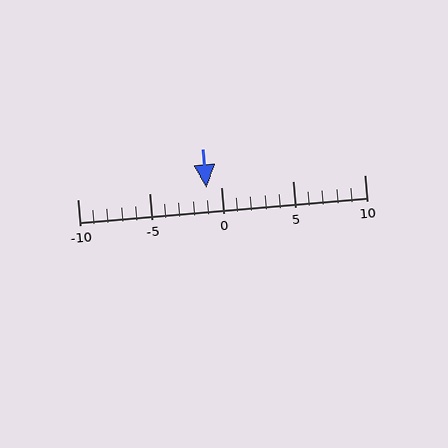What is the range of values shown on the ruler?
The ruler shows values from -10 to 10.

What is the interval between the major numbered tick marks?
The major tick marks are spaced 5 units apart.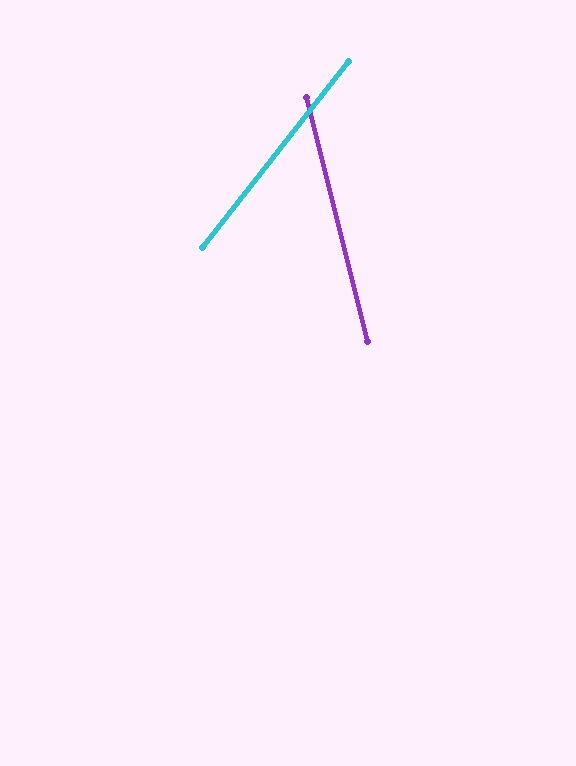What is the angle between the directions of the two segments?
Approximately 52 degrees.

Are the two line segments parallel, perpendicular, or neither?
Neither parallel nor perpendicular — they differ by about 52°.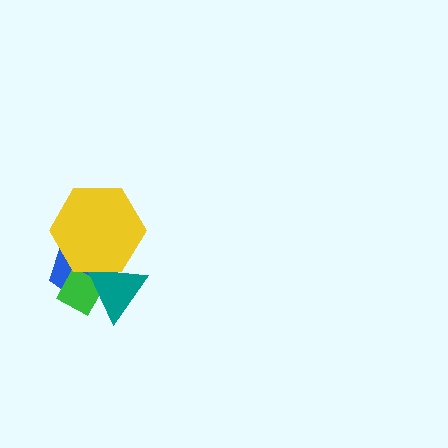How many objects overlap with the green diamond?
3 objects overlap with the green diamond.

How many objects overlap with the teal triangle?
3 objects overlap with the teal triangle.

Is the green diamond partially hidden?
Yes, it is partially covered by another shape.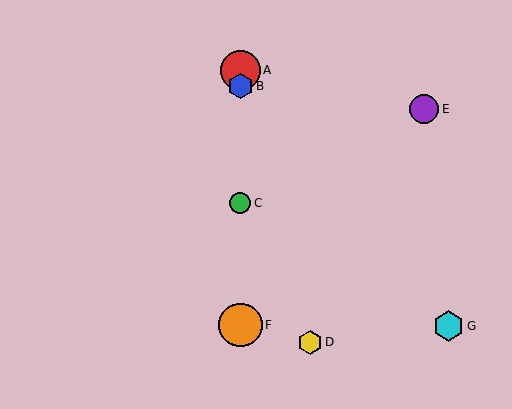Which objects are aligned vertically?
Objects A, B, C, F are aligned vertically.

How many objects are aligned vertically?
4 objects (A, B, C, F) are aligned vertically.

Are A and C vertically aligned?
Yes, both are at x≈240.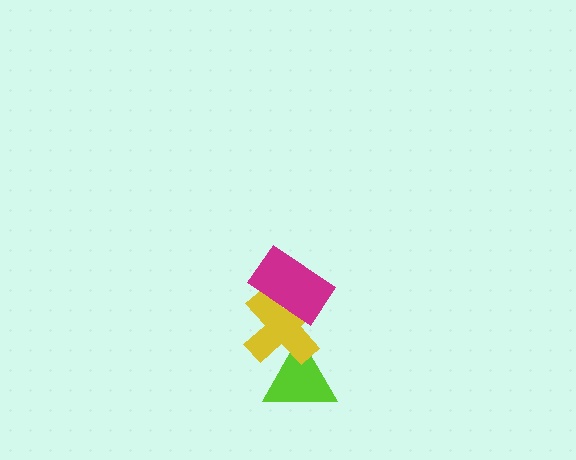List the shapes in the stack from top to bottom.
From top to bottom: the magenta rectangle, the yellow cross, the lime triangle.